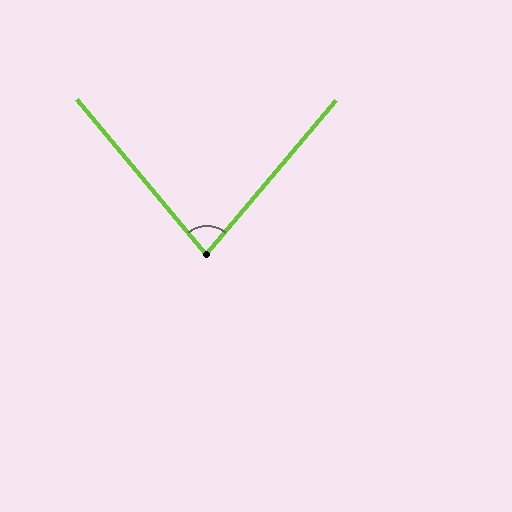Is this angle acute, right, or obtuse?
It is acute.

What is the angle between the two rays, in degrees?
Approximately 80 degrees.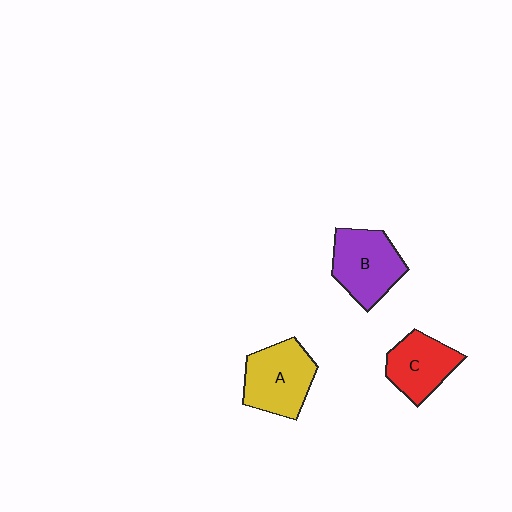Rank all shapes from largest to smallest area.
From largest to smallest: A (yellow), B (purple), C (red).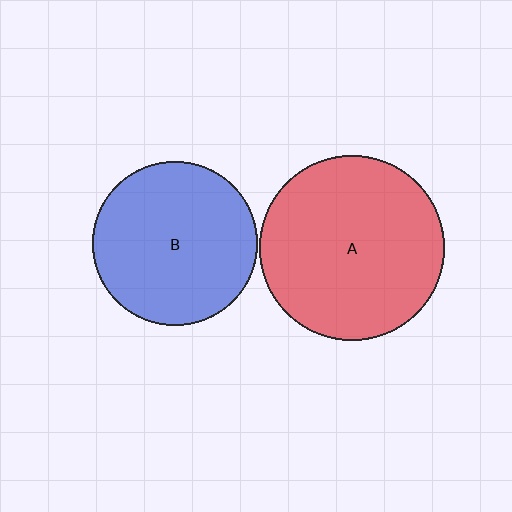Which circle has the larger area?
Circle A (red).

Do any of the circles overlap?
No, none of the circles overlap.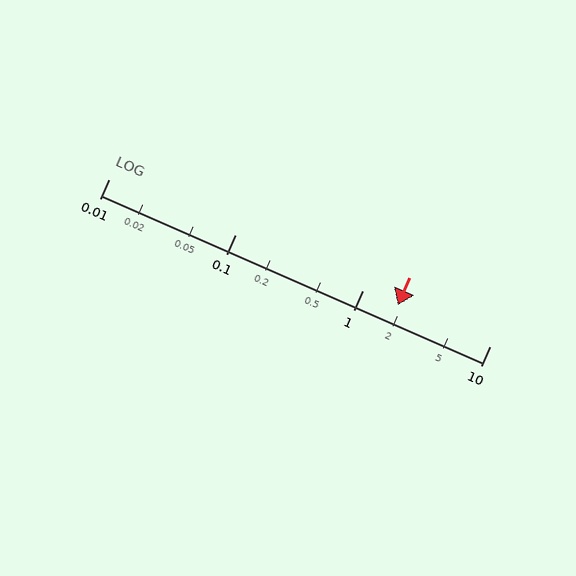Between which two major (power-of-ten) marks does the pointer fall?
The pointer is between 1 and 10.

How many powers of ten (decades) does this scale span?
The scale spans 3 decades, from 0.01 to 10.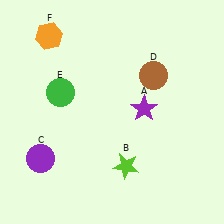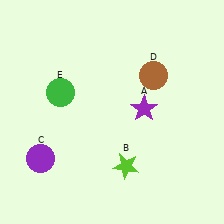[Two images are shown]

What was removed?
The orange hexagon (F) was removed in Image 2.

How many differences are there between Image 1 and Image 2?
There is 1 difference between the two images.